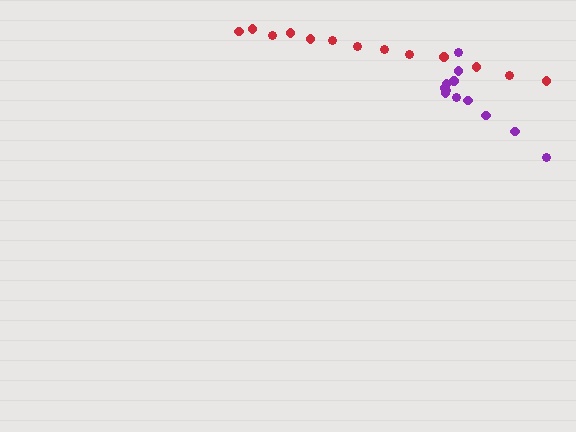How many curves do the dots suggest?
There are 2 distinct paths.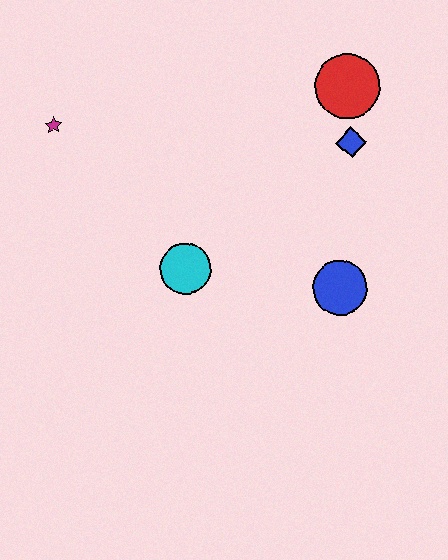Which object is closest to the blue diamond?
The red circle is closest to the blue diamond.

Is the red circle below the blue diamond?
No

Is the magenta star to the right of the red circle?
No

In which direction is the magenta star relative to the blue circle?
The magenta star is to the left of the blue circle.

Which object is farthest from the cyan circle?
The red circle is farthest from the cyan circle.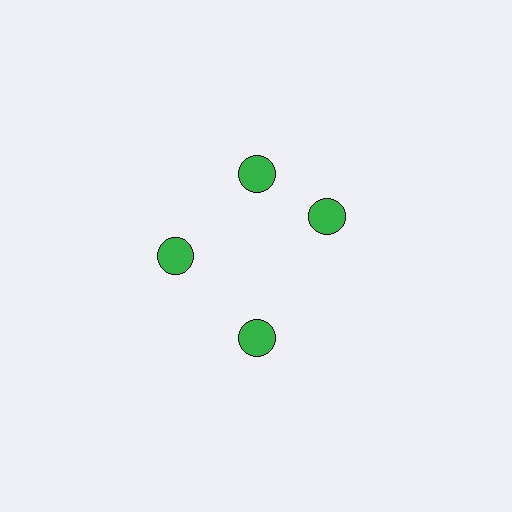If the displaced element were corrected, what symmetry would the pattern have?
It would have 4-fold rotational symmetry — the pattern would map onto itself every 90 degrees.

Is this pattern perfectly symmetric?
No. The 4 green circles are arranged in a ring, but one element near the 3 o'clock position is rotated out of alignment along the ring, breaking the 4-fold rotational symmetry.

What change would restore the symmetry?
The symmetry would be restored by rotating it back into even spacing with its neighbors so that all 4 circles sit at equal angles and equal distance from the center.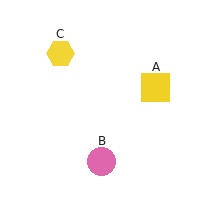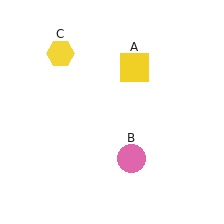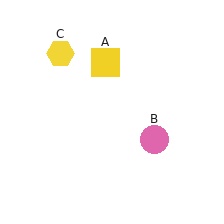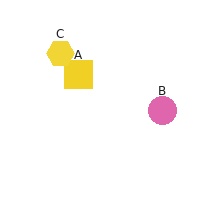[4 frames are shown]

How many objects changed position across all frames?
2 objects changed position: yellow square (object A), pink circle (object B).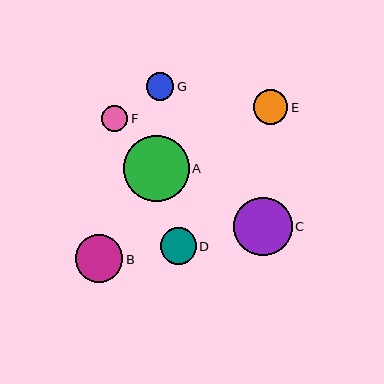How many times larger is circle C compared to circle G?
Circle C is approximately 2.1 times the size of circle G.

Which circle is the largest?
Circle A is the largest with a size of approximately 66 pixels.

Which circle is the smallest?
Circle F is the smallest with a size of approximately 26 pixels.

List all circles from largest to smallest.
From largest to smallest: A, C, B, D, E, G, F.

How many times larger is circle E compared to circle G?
Circle E is approximately 1.2 times the size of circle G.